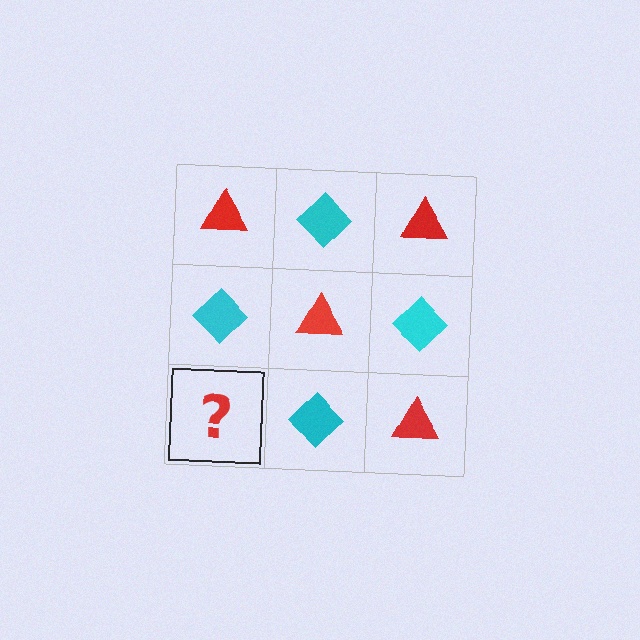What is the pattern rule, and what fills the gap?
The rule is that it alternates red triangle and cyan diamond in a checkerboard pattern. The gap should be filled with a red triangle.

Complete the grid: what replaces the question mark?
The question mark should be replaced with a red triangle.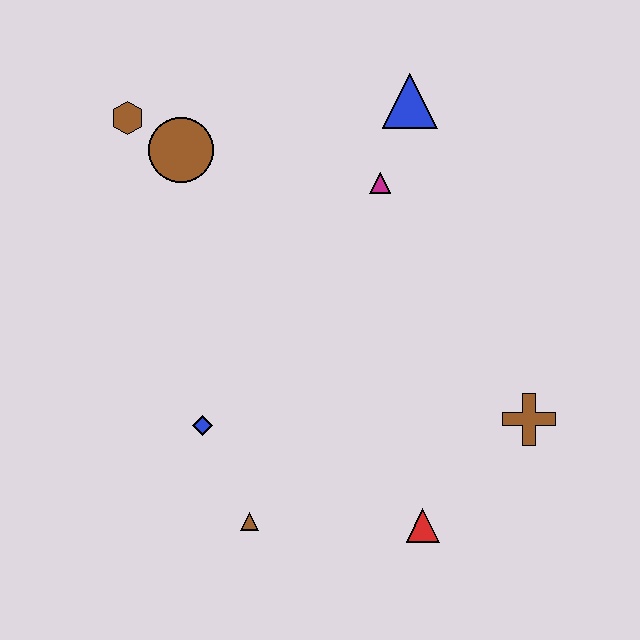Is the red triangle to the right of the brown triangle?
Yes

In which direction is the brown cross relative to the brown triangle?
The brown cross is to the right of the brown triangle.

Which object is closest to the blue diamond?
The brown triangle is closest to the blue diamond.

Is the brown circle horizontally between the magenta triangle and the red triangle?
No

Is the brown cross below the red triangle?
No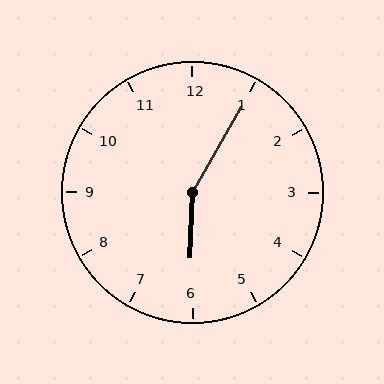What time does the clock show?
6:05.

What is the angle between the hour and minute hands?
Approximately 152 degrees.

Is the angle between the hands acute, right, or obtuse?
It is obtuse.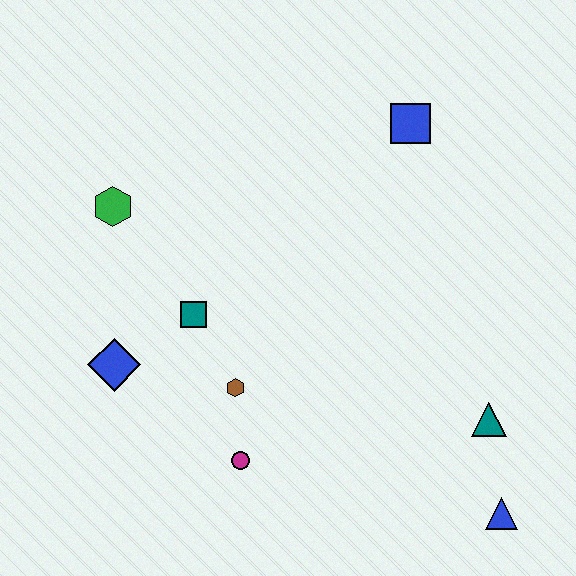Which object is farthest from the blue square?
The blue triangle is farthest from the blue square.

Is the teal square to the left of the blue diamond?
No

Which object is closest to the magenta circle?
The brown hexagon is closest to the magenta circle.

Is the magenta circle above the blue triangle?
Yes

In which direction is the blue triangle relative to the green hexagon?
The blue triangle is to the right of the green hexagon.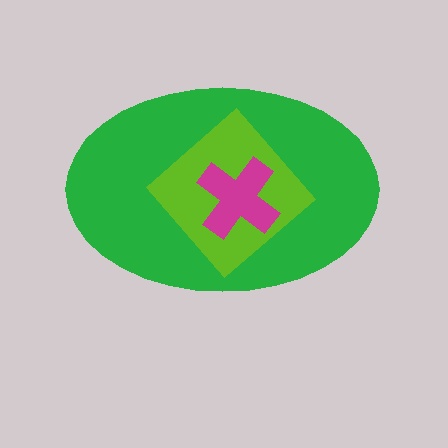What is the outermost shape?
The green ellipse.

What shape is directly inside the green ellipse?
The lime diamond.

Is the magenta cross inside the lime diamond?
Yes.